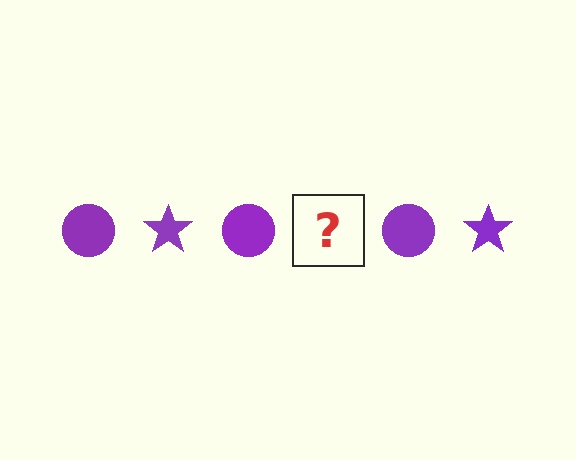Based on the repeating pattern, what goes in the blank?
The blank should be a purple star.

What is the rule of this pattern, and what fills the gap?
The rule is that the pattern cycles through circle, star shapes in purple. The gap should be filled with a purple star.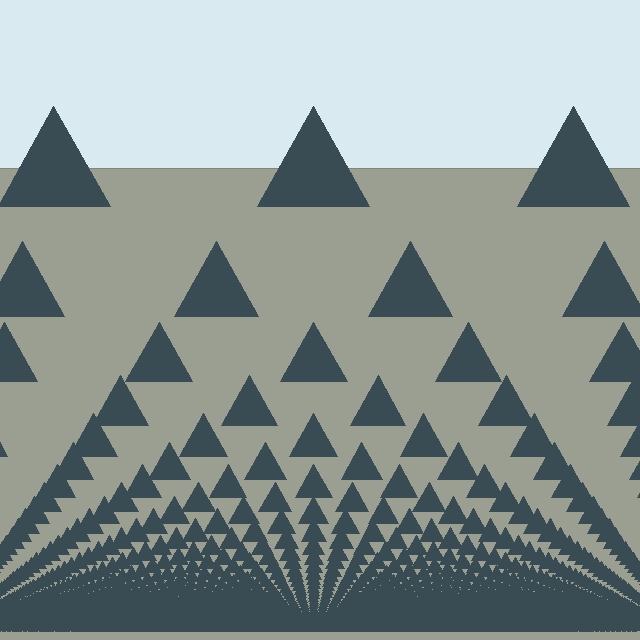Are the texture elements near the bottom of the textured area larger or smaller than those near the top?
Smaller. The gradient is inverted — elements near the bottom are smaller and denser.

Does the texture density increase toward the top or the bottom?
Density increases toward the bottom.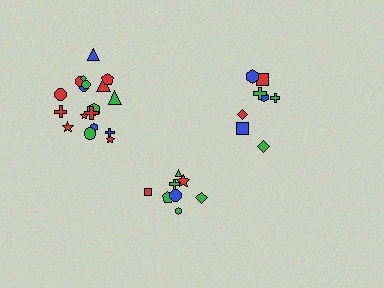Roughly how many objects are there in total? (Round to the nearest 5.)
Roughly 35 objects in total.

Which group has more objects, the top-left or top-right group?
The top-left group.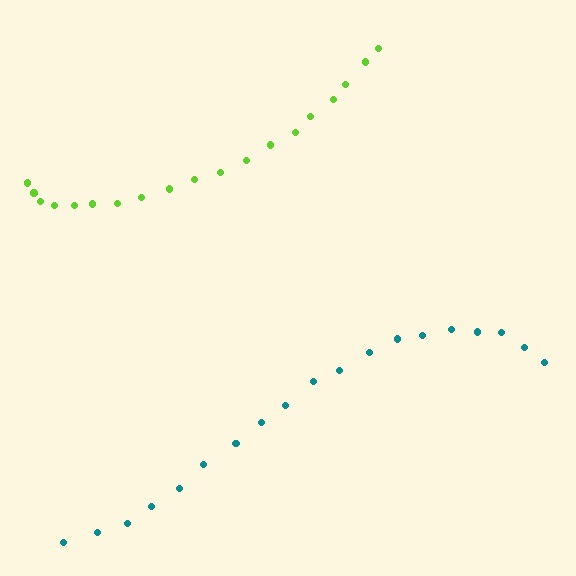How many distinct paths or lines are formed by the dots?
There are 2 distinct paths.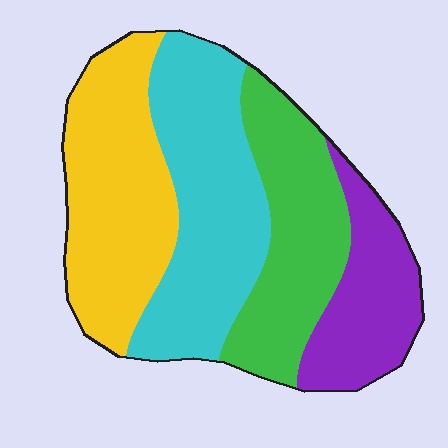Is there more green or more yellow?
Yellow.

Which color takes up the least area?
Purple, at roughly 15%.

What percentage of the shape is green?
Green covers roughly 25% of the shape.